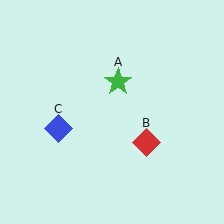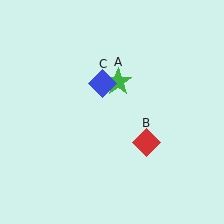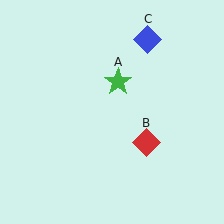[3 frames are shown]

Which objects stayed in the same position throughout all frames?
Green star (object A) and red diamond (object B) remained stationary.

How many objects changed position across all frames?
1 object changed position: blue diamond (object C).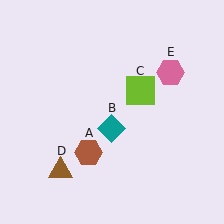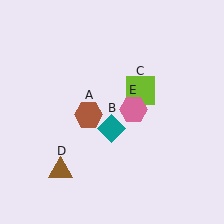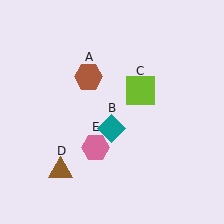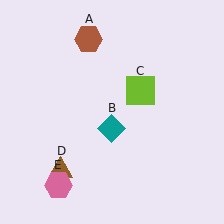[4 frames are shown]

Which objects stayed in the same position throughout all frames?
Teal diamond (object B) and lime square (object C) and brown triangle (object D) remained stationary.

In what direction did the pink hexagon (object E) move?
The pink hexagon (object E) moved down and to the left.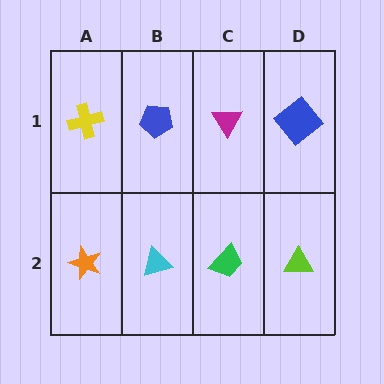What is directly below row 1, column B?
A cyan triangle.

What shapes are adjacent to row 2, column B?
A blue pentagon (row 1, column B), an orange star (row 2, column A), a green trapezoid (row 2, column C).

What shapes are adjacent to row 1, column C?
A green trapezoid (row 2, column C), a blue pentagon (row 1, column B), a blue diamond (row 1, column D).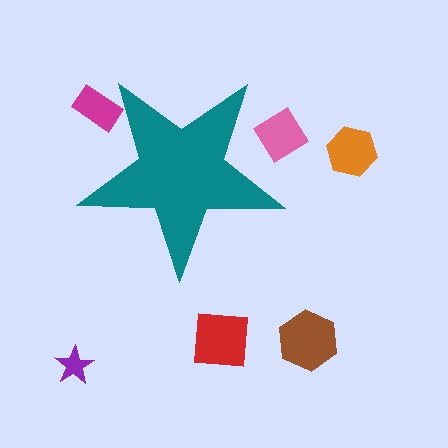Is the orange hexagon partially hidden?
No, the orange hexagon is fully visible.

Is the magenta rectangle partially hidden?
Yes, the magenta rectangle is partially hidden behind the teal star.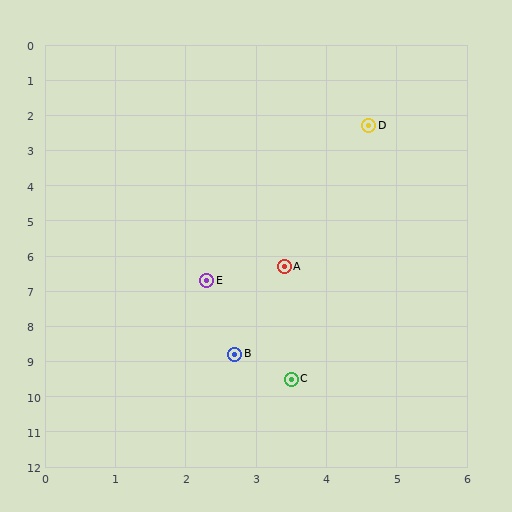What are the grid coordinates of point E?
Point E is at approximately (2.3, 6.7).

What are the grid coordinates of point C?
Point C is at approximately (3.5, 9.5).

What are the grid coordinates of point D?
Point D is at approximately (4.6, 2.3).